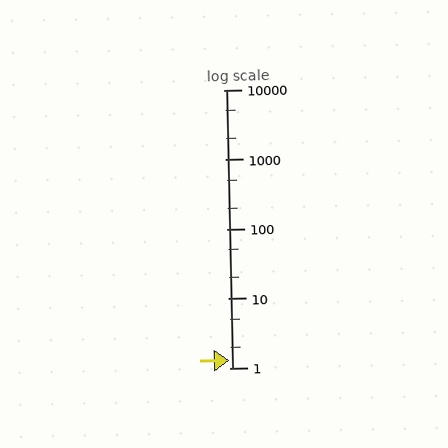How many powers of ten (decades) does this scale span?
The scale spans 4 decades, from 1 to 10000.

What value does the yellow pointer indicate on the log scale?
The pointer indicates approximately 1.3.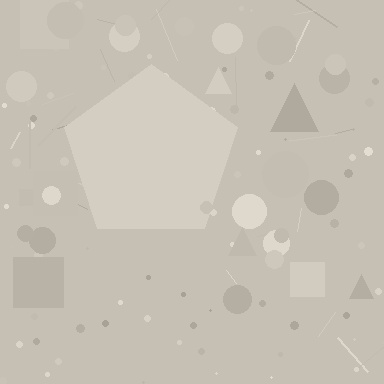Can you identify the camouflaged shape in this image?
The camouflaged shape is a pentagon.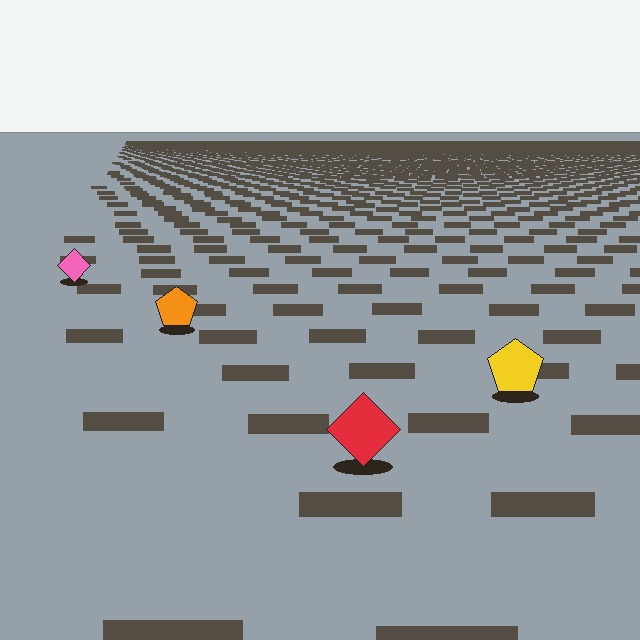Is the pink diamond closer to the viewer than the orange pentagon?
No. The orange pentagon is closer — you can tell from the texture gradient: the ground texture is coarser near it.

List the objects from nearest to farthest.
From nearest to farthest: the red diamond, the yellow pentagon, the orange pentagon, the pink diamond.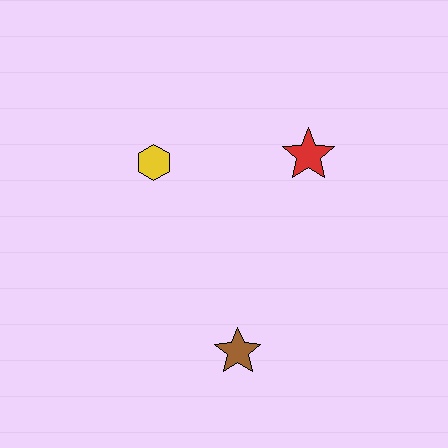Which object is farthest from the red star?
The brown star is farthest from the red star.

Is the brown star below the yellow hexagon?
Yes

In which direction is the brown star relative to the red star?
The brown star is below the red star.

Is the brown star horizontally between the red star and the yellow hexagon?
Yes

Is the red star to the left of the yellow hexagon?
No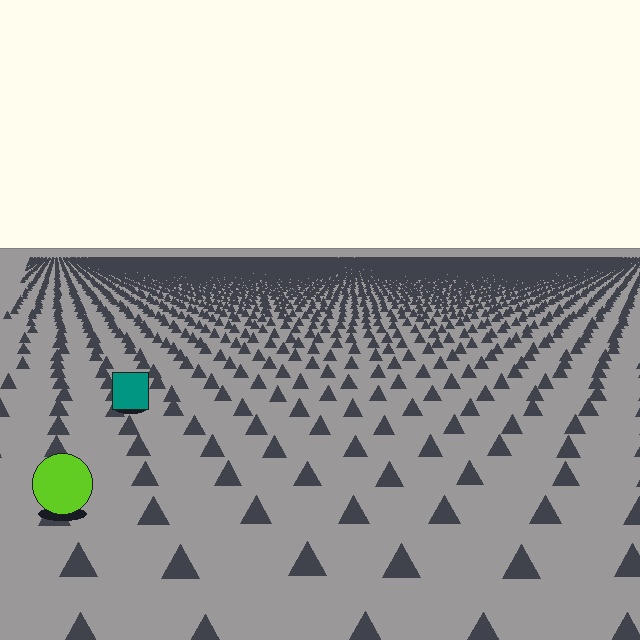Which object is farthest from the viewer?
The teal square is farthest from the viewer. It appears smaller and the ground texture around it is denser.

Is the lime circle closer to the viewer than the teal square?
Yes. The lime circle is closer — you can tell from the texture gradient: the ground texture is coarser near it.